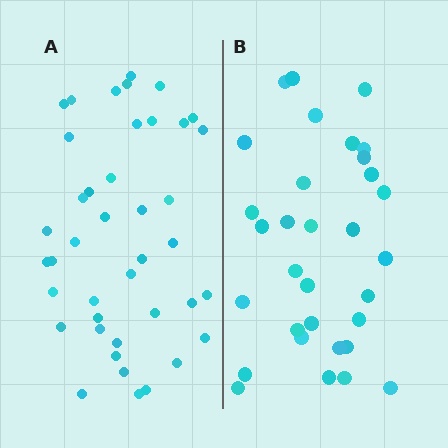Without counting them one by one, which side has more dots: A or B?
Region A (the left region) has more dots.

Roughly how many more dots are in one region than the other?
Region A has roughly 8 or so more dots than region B.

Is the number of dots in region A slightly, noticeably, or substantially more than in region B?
Region A has noticeably more, but not dramatically so. The ratio is roughly 1.3 to 1.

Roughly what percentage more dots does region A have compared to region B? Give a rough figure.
About 30% more.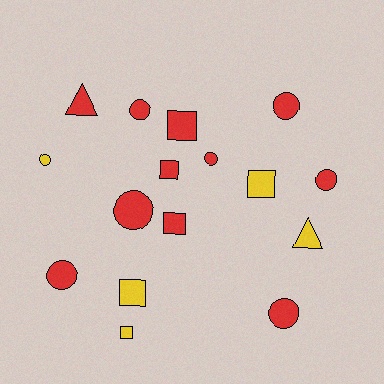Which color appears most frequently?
Red, with 11 objects.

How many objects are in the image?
There are 16 objects.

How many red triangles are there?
There is 1 red triangle.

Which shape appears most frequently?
Circle, with 8 objects.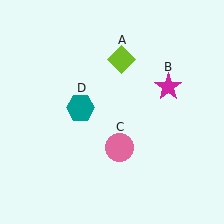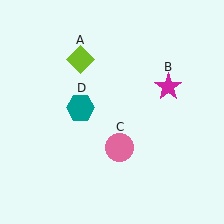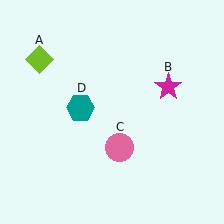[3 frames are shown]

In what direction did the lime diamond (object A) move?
The lime diamond (object A) moved left.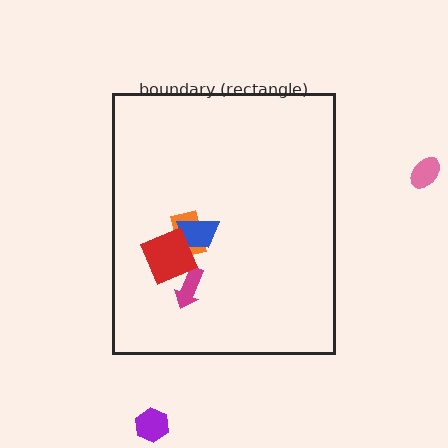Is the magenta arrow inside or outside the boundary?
Inside.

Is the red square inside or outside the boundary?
Inside.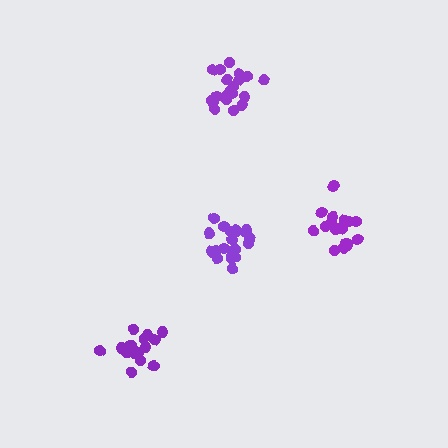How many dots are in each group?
Group 1: 20 dots, Group 2: 17 dots, Group 3: 21 dots, Group 4: 16 dots (74 total).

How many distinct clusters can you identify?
There are 4 distinct clusters.